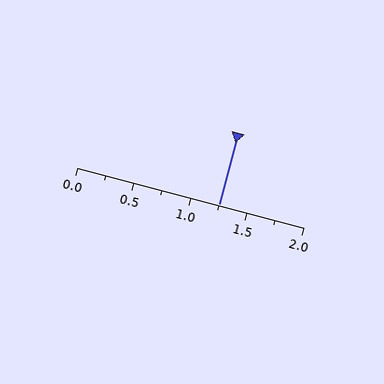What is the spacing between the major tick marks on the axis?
The major ticks are spaced 0.5 apart.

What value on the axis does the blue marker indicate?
The marker indicates approximately 1.25.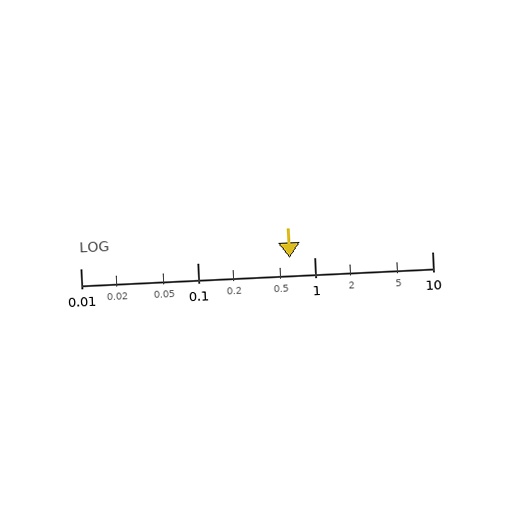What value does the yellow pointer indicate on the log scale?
The pointer indicates approximately 0.61.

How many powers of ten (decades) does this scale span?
The scale spans 3 decades, from 0.01 to 10.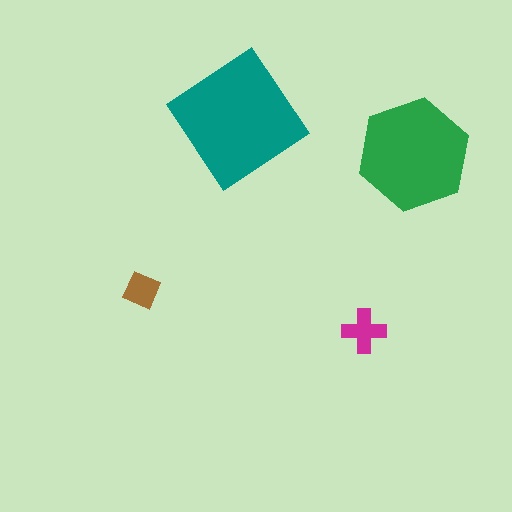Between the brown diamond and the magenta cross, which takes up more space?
The magenta cross.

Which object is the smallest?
The brown diamond.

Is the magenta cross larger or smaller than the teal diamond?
Smaller.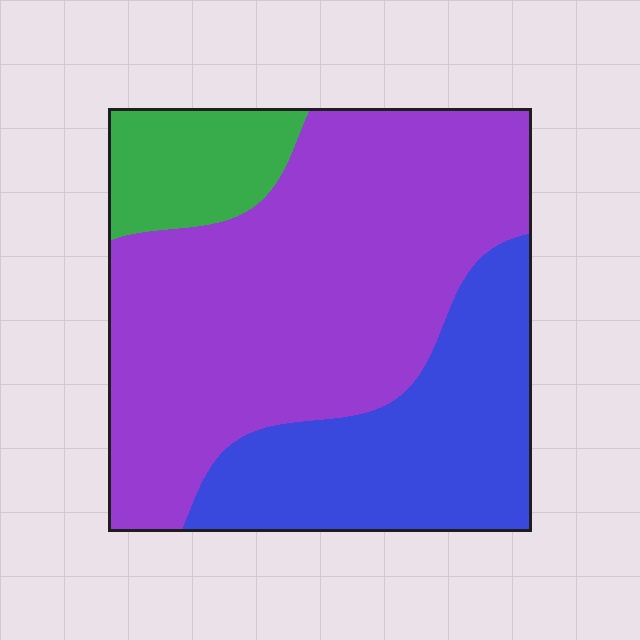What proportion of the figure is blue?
Blue takes up between a sixth and a third of the figure.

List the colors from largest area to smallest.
From largest to smallest: purple, blue, green.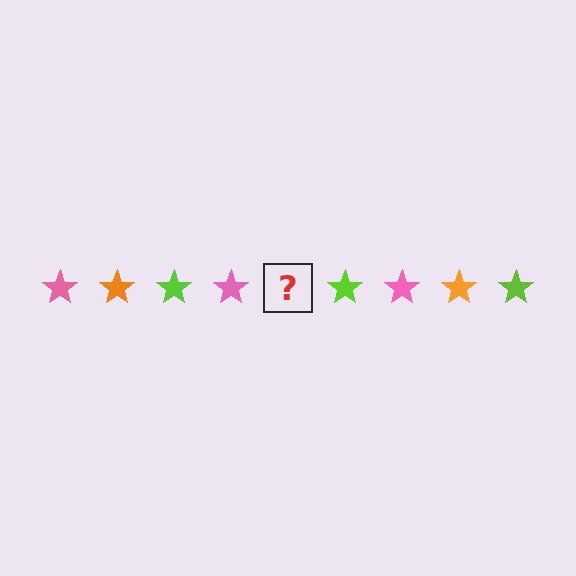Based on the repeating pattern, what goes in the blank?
The blank should be an orange star.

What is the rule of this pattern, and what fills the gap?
The rule is that the pattern cycles through pink, orange, lime stars. The gap should be filled with an orange star.